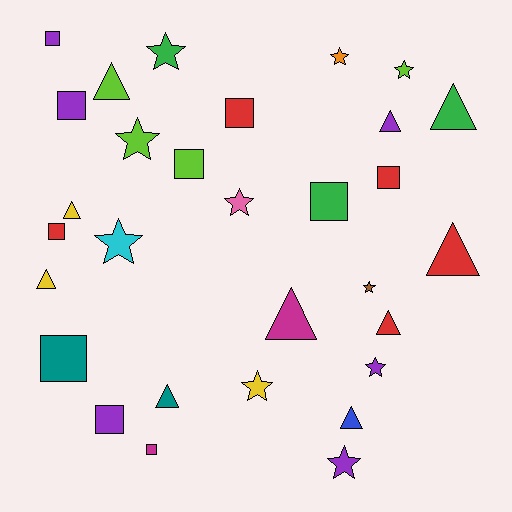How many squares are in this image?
There are 10 squares.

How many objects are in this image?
There are 30 objects.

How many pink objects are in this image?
There is 1 pink object.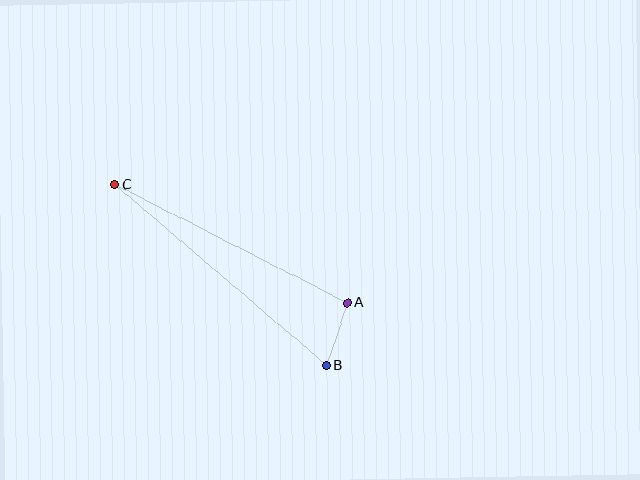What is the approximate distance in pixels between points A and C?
The distance between A and C is approximately 261 pixels.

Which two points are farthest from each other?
Points B and C are farthest from each other.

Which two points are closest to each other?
Points A and B are closest to each other.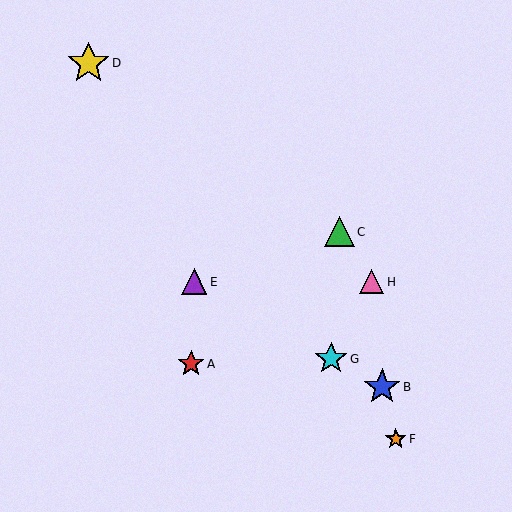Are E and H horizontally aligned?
Yes, both are at y≈282.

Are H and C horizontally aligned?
No, H is at y≈282 and C is at y≈232.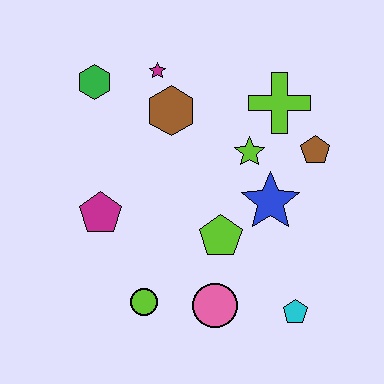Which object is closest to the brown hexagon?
The magenta star is closest to the brown hexagon.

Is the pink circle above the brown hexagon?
No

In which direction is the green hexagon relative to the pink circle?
The green hexagon is above the pink circle.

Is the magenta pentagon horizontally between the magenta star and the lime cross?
No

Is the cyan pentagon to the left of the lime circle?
No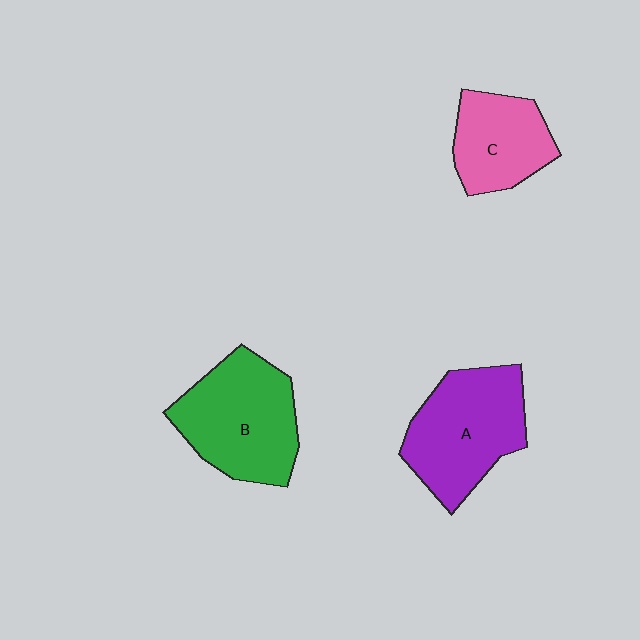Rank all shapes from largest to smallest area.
From largest to smallest: B (green), A (purple), C (pink).